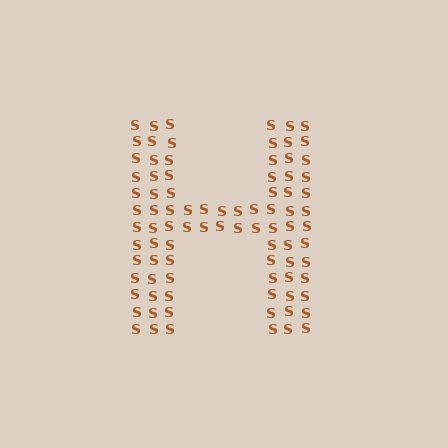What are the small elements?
The small elements are letter S's.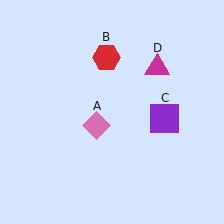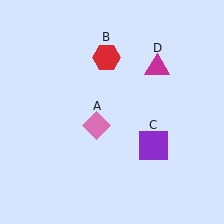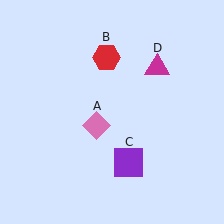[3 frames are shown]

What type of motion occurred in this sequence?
The purple square (object C) rotated clockwise around the center of the scene.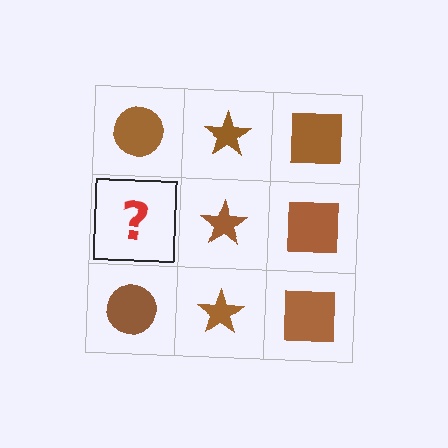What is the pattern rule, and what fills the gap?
The rule is that each column has a consistent shape. The gap should be filled with a brown circle.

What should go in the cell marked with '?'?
The missing cell should contain a brown circle.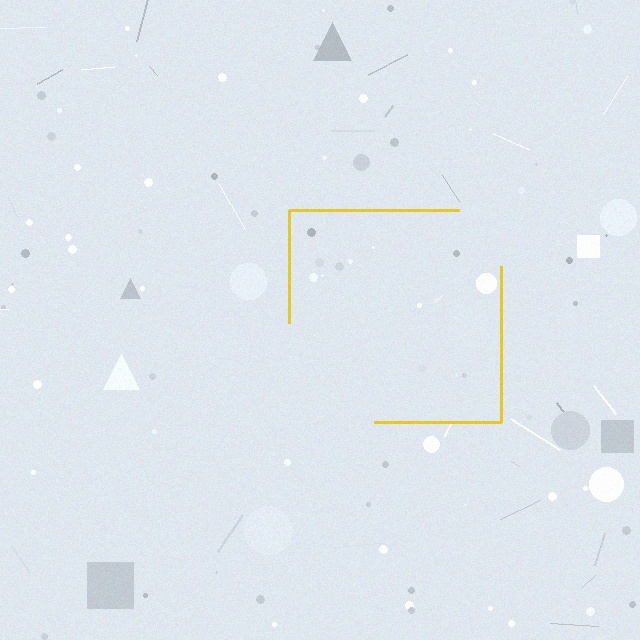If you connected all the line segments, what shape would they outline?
They would outline a square.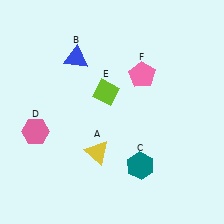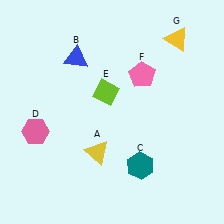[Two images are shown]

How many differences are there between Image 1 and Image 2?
There is 1 difference between the two images.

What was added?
A yellow triangle (G) was added in Image 2.